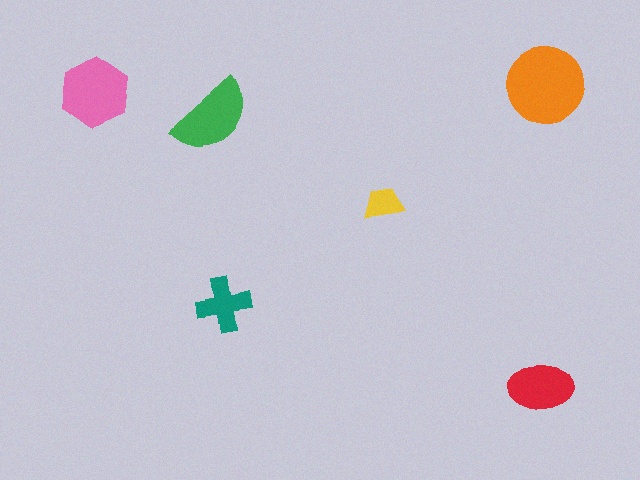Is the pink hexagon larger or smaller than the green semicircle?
Larger.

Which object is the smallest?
The yellow trapezoid.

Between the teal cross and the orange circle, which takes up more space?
The orange circle.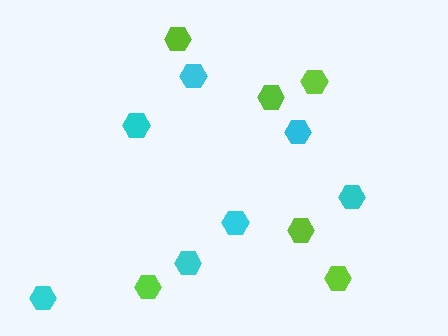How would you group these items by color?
There are 2 groups: one group of cyan hexagons (7) and one group of lime hexagons (6).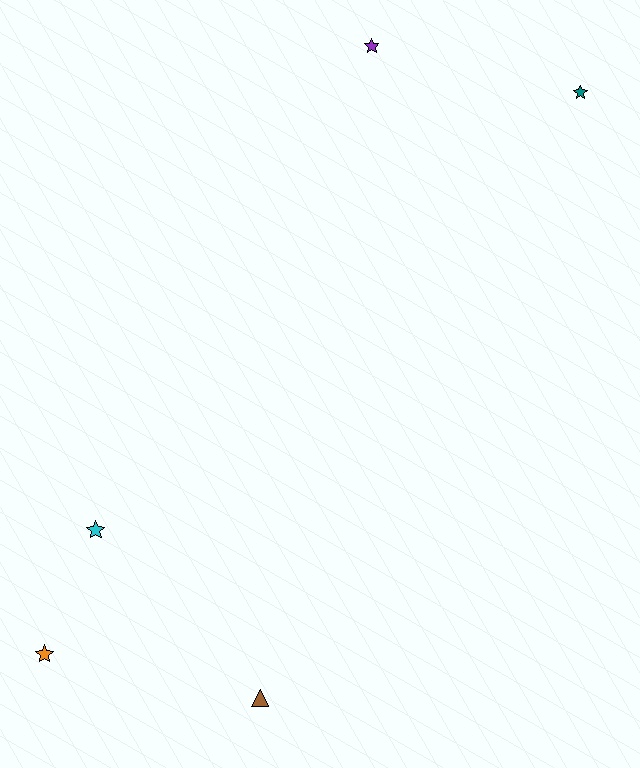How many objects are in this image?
There are 5 objects.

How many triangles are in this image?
There is 1 triangle.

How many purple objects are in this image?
There is 1 purple object.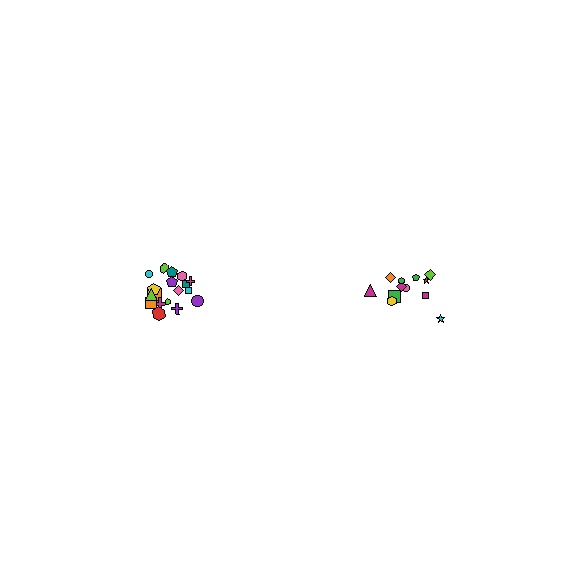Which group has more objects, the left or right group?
The left group.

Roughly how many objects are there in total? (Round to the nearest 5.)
Roughly 30 objects in total.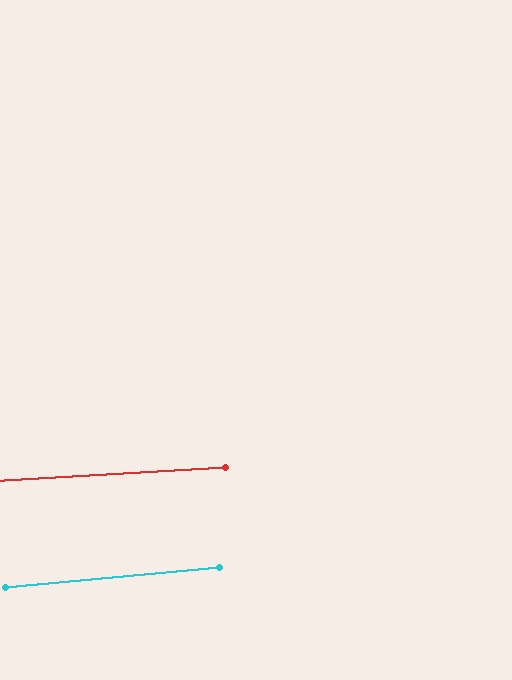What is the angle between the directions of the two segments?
Approximately 2 degrees.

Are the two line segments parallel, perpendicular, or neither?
Parallel — their directions differ by only 1.8°.